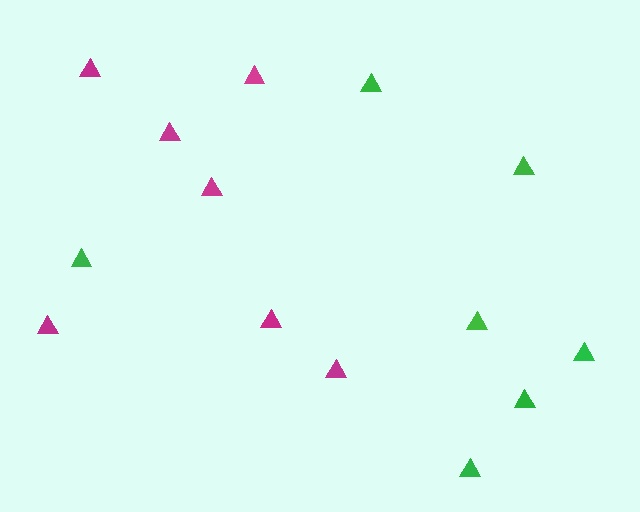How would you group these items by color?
There are 2 groups: one group of green triangles (7) and one group of magenta triangles (7).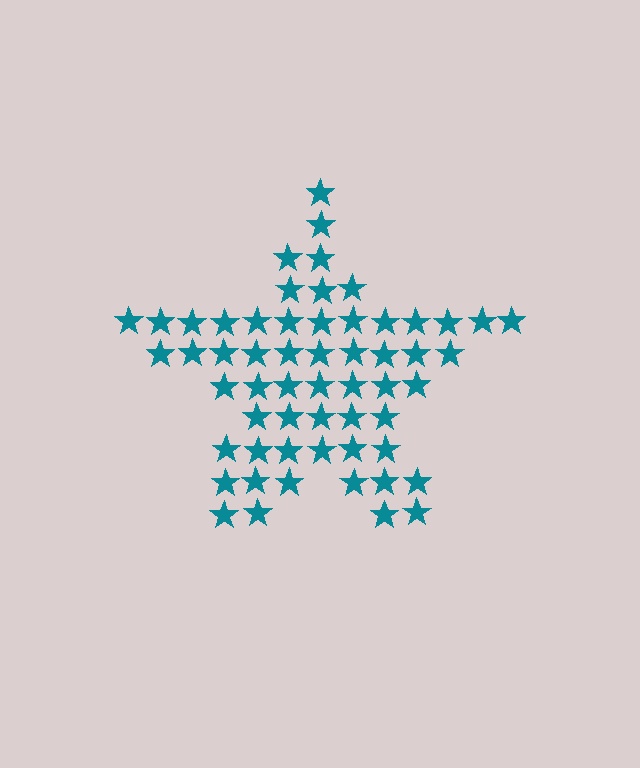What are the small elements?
The small elements are stars.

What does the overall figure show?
The overall figure shows a star.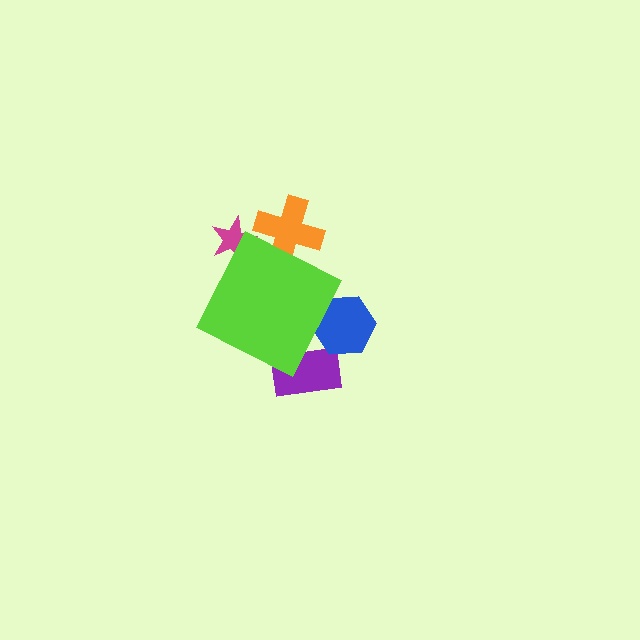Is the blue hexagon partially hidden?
Yes, the blue hexagon is partially hidden behind the lime diamond.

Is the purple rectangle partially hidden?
Yes, the purple rectangle is partially hidden behind the lime diamond.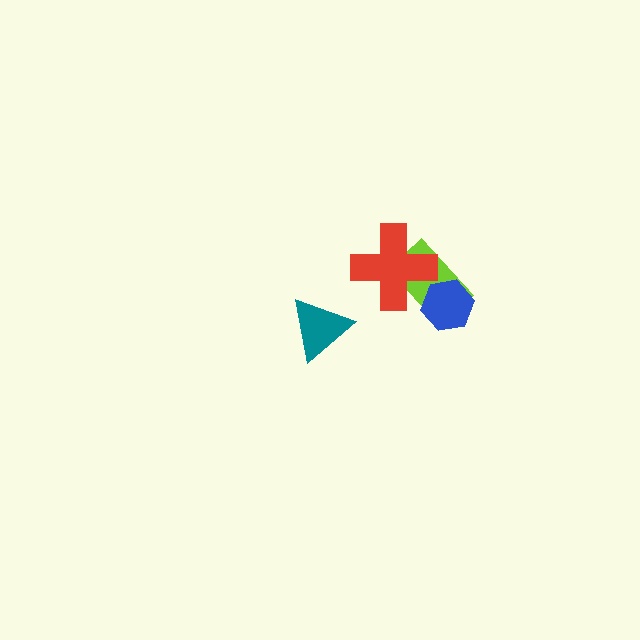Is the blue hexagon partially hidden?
No, no other shape covers it.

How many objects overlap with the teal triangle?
0 objects overlap with the teal triangle.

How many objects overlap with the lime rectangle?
2 objects overlap with the lime rectangle.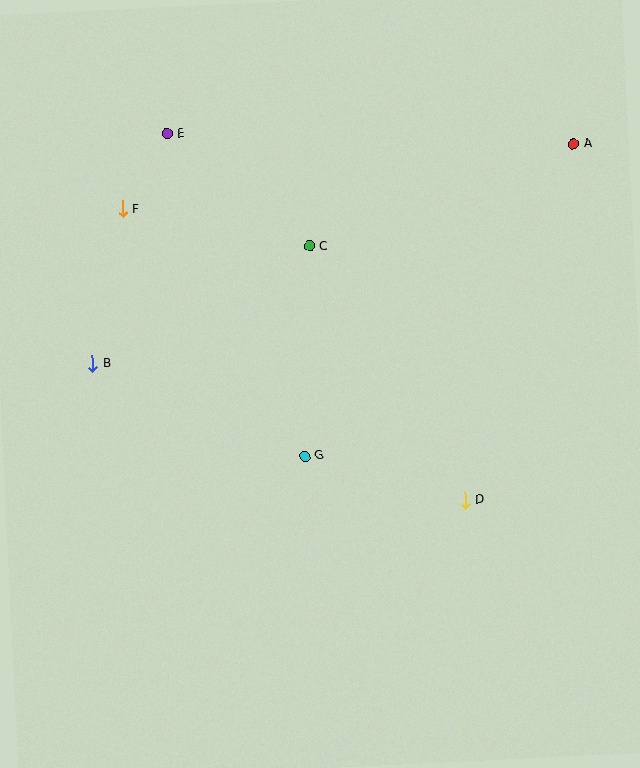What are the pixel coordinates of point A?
Point A is at (573, 143).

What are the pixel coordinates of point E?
Point E is at (167, 134).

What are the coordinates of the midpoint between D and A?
The midpoint between D and A is at (519, 322).